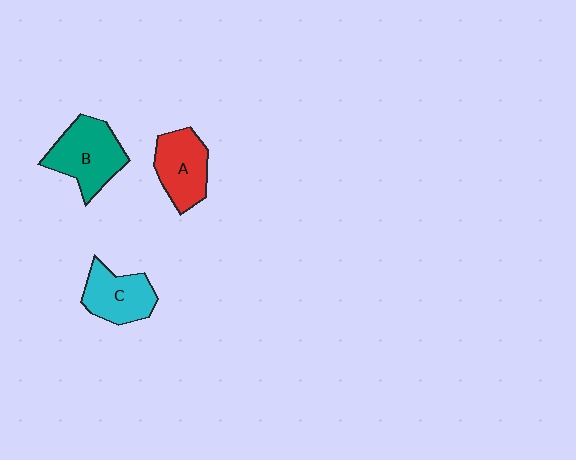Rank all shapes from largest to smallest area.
From largest to smallest: B (teal), A (red), C (cyan).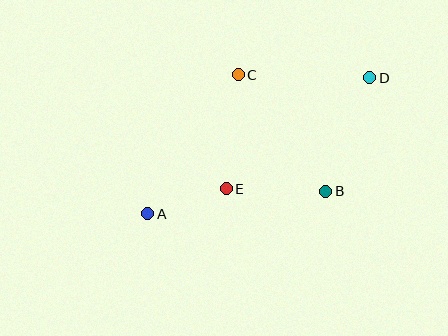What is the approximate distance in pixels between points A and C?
The distance between A and C is approximately 166 pixels.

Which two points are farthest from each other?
Points A and D are farthest from each other.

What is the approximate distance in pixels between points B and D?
The distance between B and D is approximately 122 pixels.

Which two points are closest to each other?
Points A and E are closest to each other.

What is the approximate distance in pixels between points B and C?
The distance between B and C is approximately 146 pixels.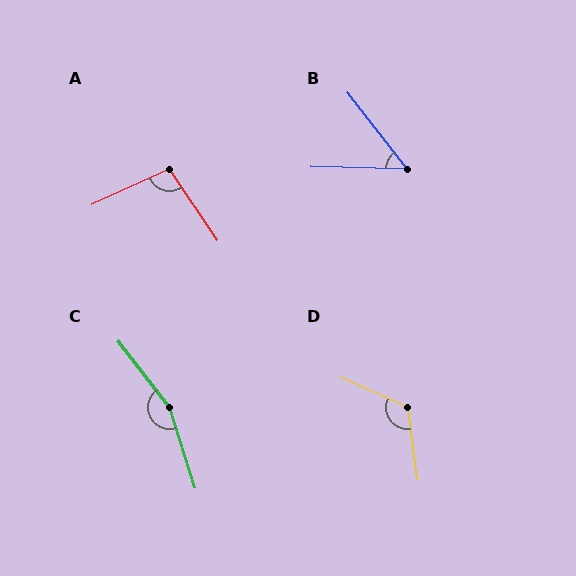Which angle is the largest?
C, at approximately 160 degrees.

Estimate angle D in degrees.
Approximately 121 degrees.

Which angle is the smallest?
B, at approximately 51 degrees.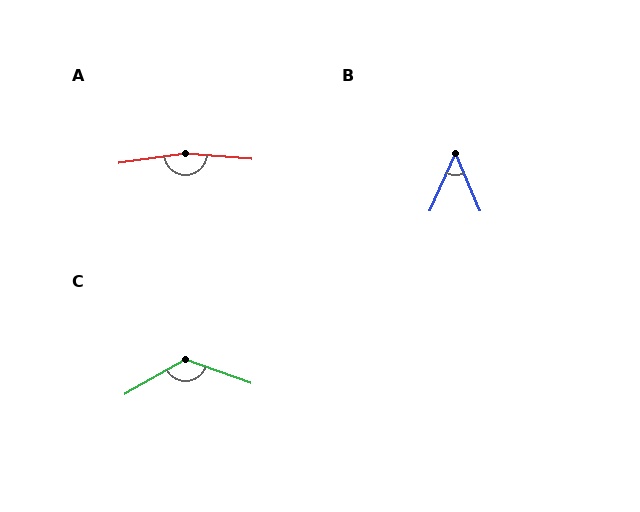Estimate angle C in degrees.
Approximately 131 degrees.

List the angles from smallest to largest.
B (47°), C (131°), A (167°).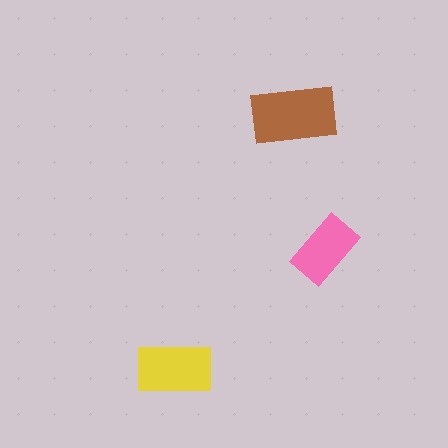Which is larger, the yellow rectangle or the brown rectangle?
The brown one.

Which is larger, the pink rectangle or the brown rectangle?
The brown one.